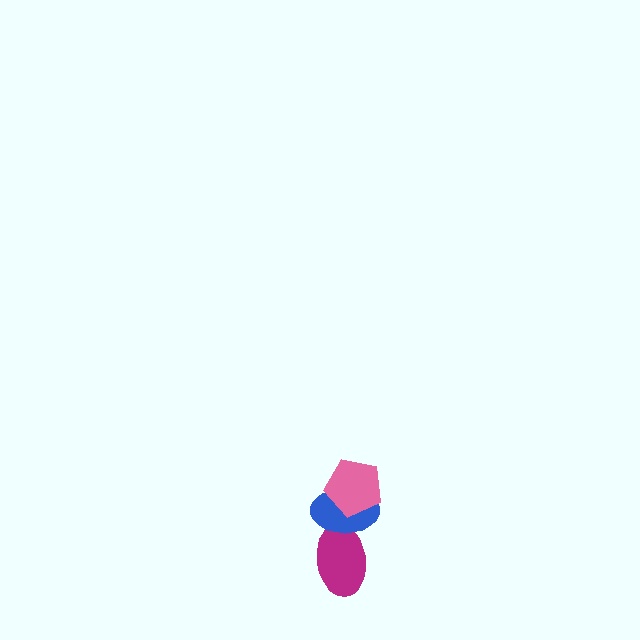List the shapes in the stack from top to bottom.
From top to bottom: the pink pentagon, the blue ellipse, the magenta ellipse.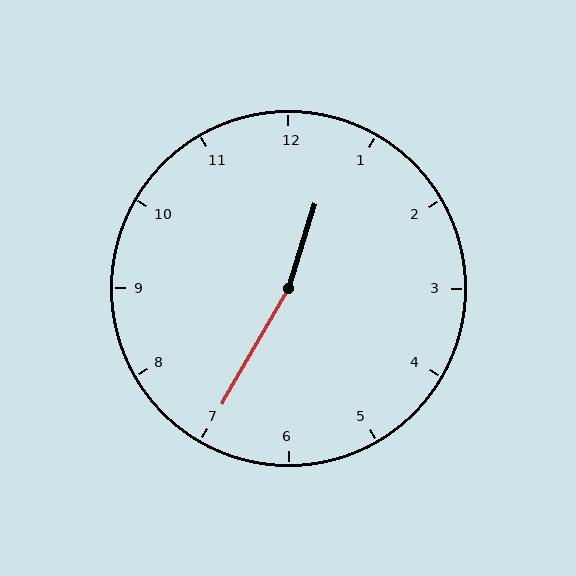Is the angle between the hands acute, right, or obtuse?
It is obtuse.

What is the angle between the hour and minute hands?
Approximately 168 degrees.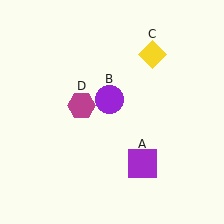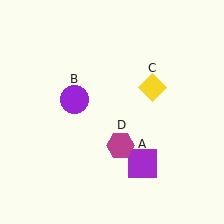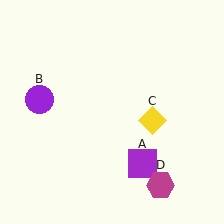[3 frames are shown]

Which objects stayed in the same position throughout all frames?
Purple square (object A) remained stationary.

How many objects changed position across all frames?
3 objects changed position: purple circle (object B), yellow diamond (object C), magenta hexagon (object D).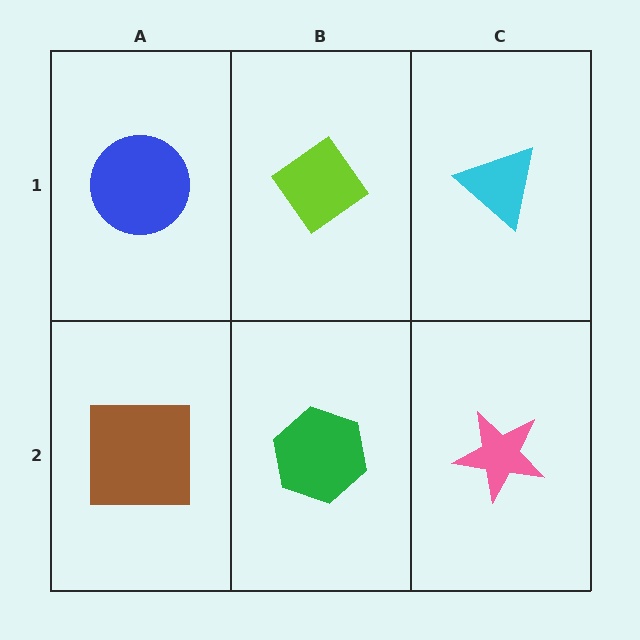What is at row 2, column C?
A pink star.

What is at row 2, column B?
A green hexagon.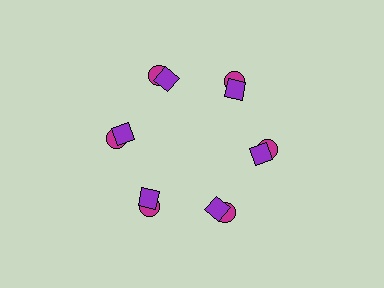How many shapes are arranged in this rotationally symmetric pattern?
There are 12 shapes, arranged in 6 groups of 2.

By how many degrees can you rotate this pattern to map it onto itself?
The pattern maps onto itself every 60 degrees of rotation.